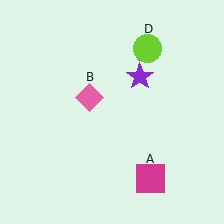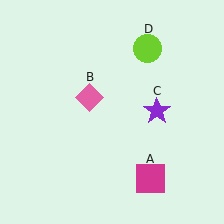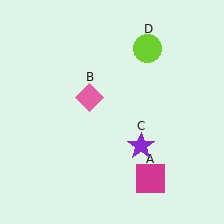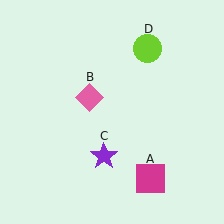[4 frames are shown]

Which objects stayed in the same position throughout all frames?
Magenta square (object A) and pink diamond (object B) and lime circle (object D) remained stationary.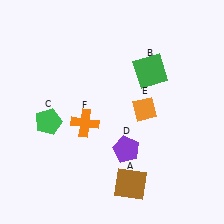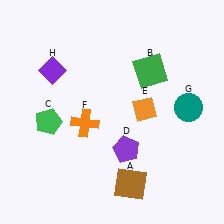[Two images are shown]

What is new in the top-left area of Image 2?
A purple diamond (H) was added in the top-left area of Image 2.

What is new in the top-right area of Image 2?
A teal circle (G) was added in the top-right area of Image 2.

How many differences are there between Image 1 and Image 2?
There are 2 differences between the two images.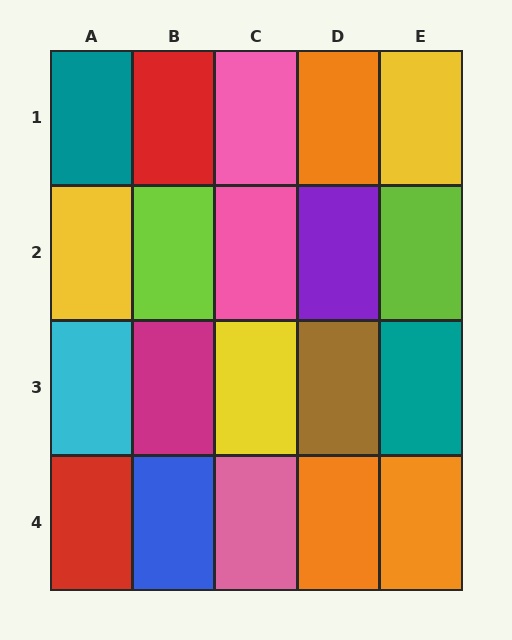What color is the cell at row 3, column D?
Brown.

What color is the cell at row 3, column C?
Yellow.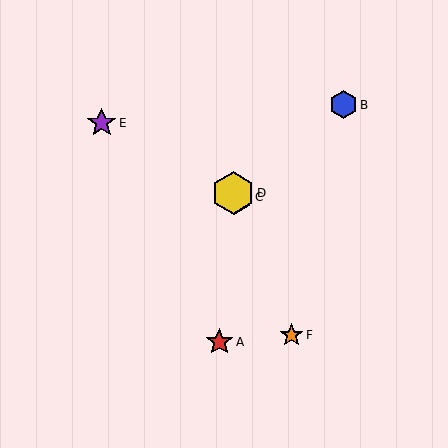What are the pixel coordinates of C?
Object C is at (235, 197).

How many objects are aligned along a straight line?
3 objects (C, D, F) are aligned along a straight line.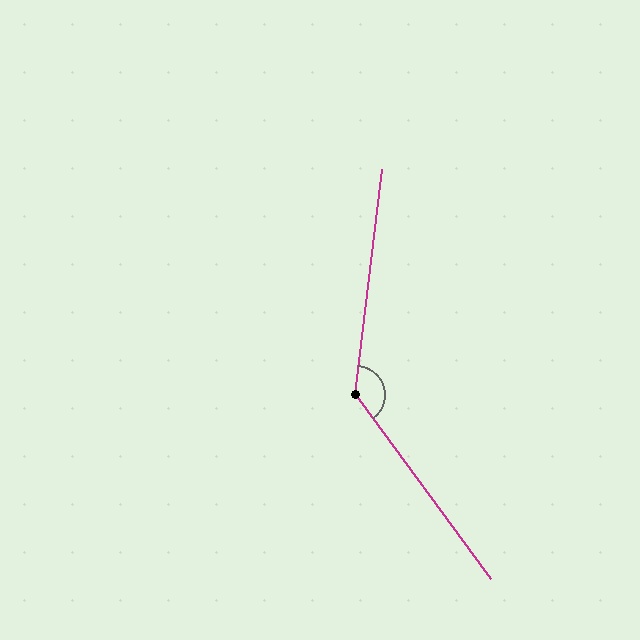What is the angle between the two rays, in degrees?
Approximately 137 degrees.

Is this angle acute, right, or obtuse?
It is obtuse.